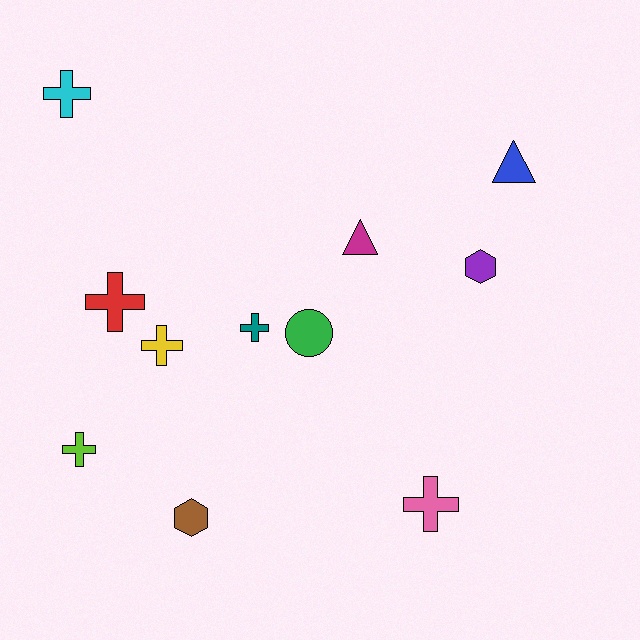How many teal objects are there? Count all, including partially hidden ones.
There is 1 teal object.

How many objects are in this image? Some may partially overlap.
There are 11 objects.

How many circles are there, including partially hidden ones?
There is 1 circle.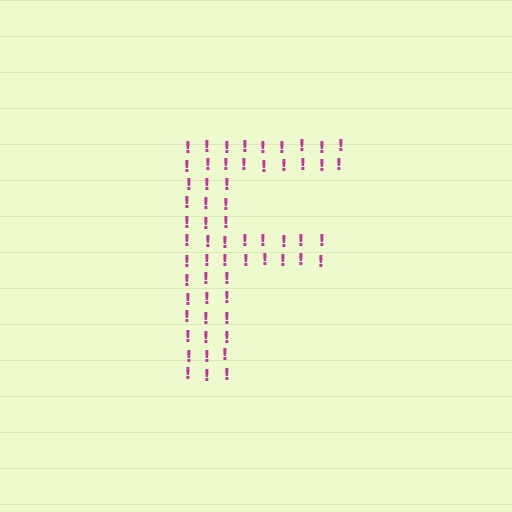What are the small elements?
The small elements are exclamation marks.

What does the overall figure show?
The overall figure shows the letter F.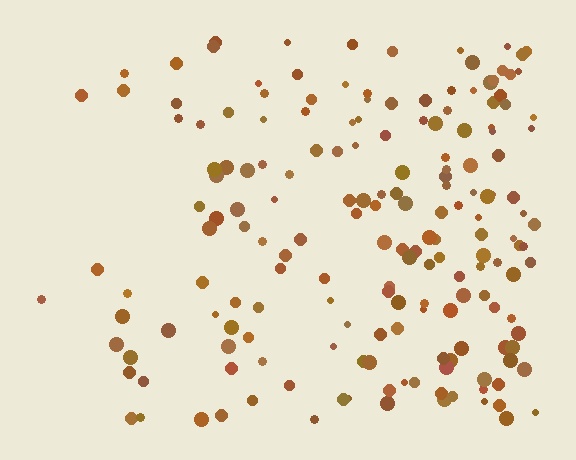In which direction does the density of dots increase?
From left to right, with the right side densest.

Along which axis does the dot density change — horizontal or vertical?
Horizontal.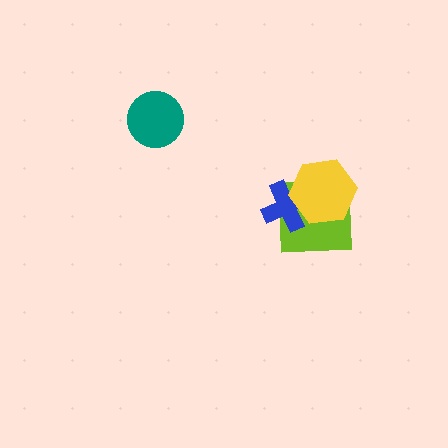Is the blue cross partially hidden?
Yes, it is partially covered by another shape.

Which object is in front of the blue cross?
The yellow hexagon is in front of the blue cross.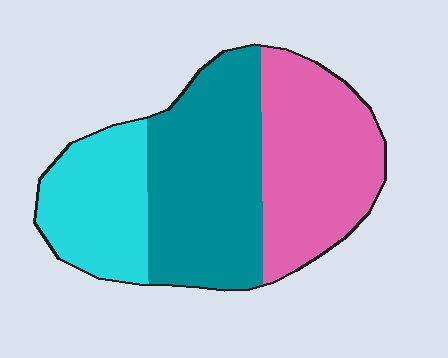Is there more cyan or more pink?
Pink.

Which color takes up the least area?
Cyan, at roughly 25%.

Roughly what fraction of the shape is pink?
Pink takes up about three eighths (3/8) of the shape.